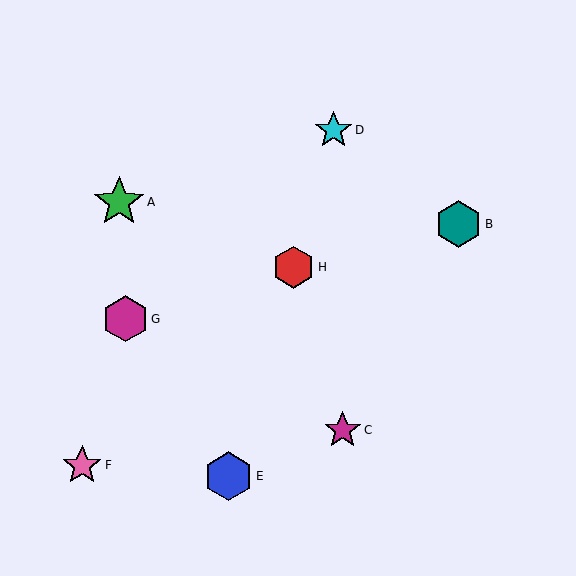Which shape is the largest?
The green star (labeled A) is the largest.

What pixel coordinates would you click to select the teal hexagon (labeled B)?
Click at (458, 224) to select the teal hexagon B.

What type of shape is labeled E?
Shape E is a blue hexagon.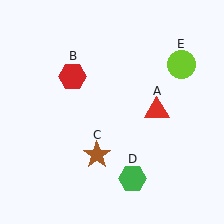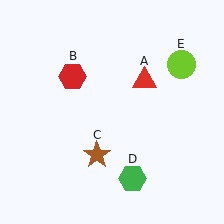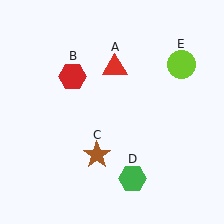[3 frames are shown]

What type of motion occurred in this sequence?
The red triangle (object A) rotated counterclockwise around the center of the scene.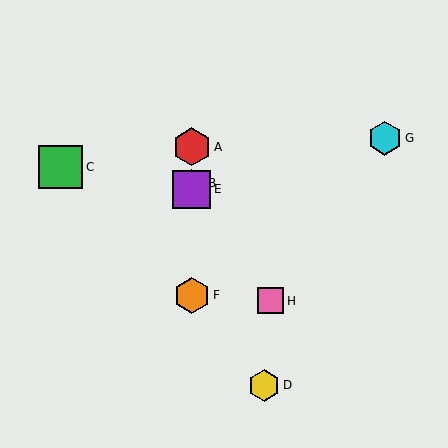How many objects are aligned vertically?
4 objects (A, B, E, F) are aligned vertically.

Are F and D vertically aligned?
No, F is at x≈192 and D is at x≈264.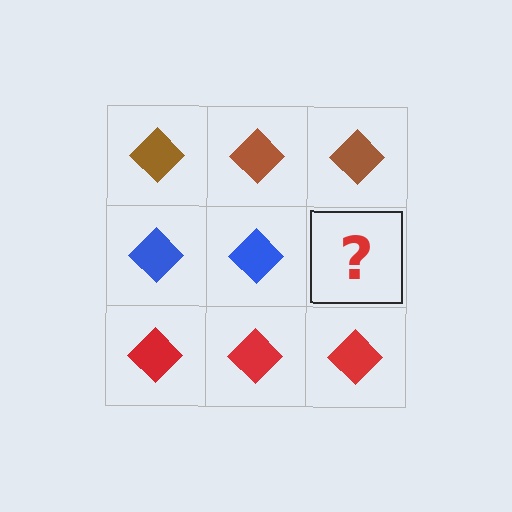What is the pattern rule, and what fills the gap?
The rule is that each row has a consistent color. The gap should be filled with a blue diamond.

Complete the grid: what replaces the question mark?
The question mark should be replaced with a blue diamond.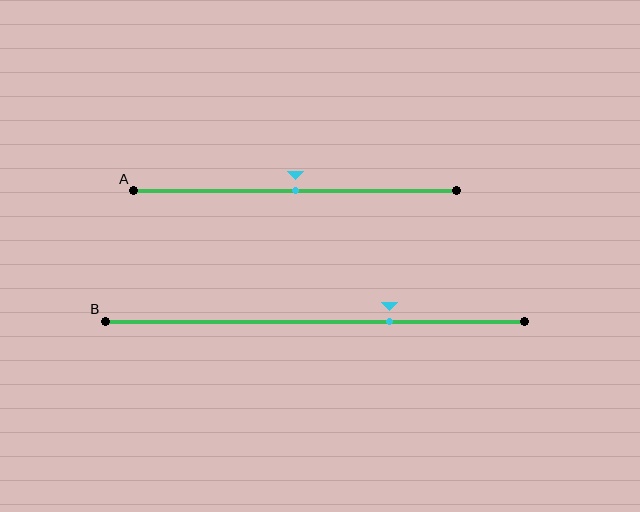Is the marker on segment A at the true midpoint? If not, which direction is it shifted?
Yes, the marker on segment A is at the true midpoint.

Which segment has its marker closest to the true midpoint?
Segment A has its marker closest to the true midpoint.